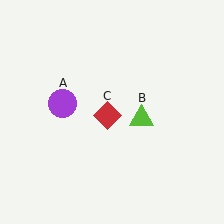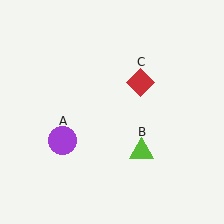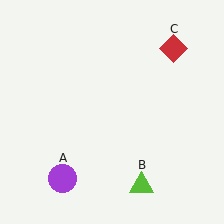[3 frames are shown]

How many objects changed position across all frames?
3 objects changed position: purple circle (object A), lime triangle (object B), red diamond (object C).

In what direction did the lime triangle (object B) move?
The lime triangle (object B) moved down.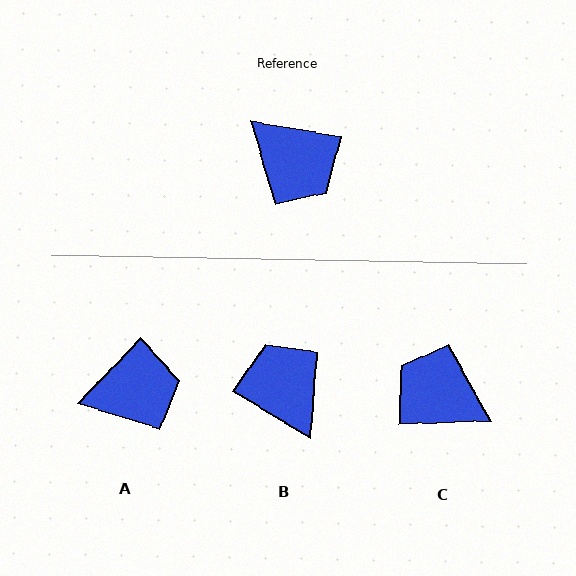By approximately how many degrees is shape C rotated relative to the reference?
Approximately 168 degrees clockwise.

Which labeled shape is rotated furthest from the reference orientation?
C, about 168 degrees away.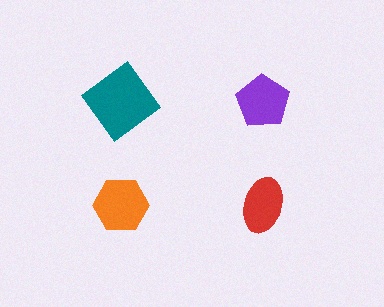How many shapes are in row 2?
2 shapes.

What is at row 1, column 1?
A teal diamond.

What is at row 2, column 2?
A red ellipse.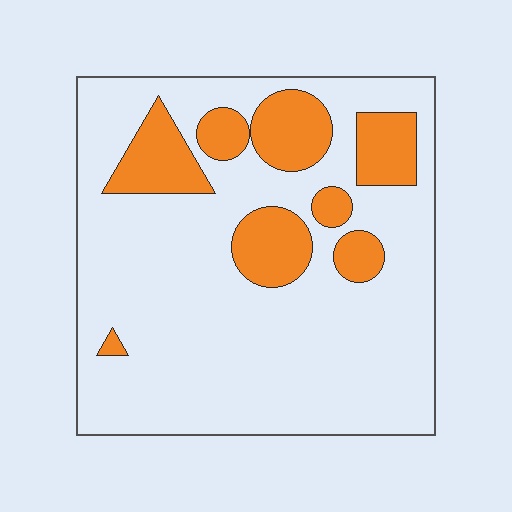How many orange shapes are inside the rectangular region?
8.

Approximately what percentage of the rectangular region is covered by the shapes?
Approximately 20%.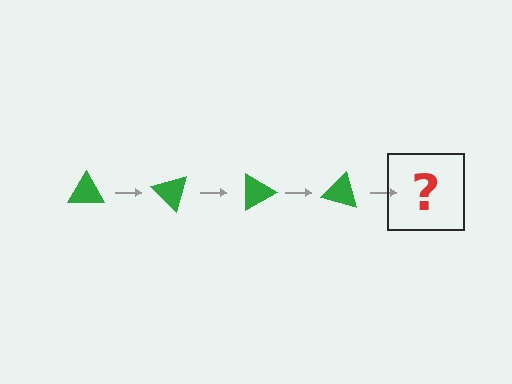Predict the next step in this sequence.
The next step is a green triangle rotated 180 degrees.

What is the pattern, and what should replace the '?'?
The pattern is that the triangle rotates 45 degrees each step. The '?' should be a green triangle rotated 180 degrees.